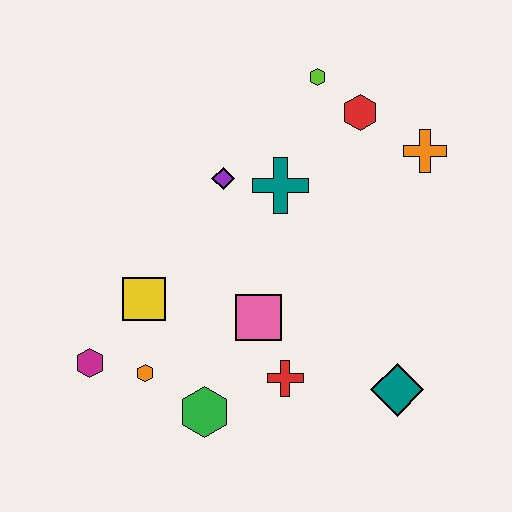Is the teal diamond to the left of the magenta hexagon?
No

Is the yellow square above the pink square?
Yes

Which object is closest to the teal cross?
The purple diamond is closest to the teal cross.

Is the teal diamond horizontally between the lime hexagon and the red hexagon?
No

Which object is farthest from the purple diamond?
The teal diamond is farthest from the purple diamond.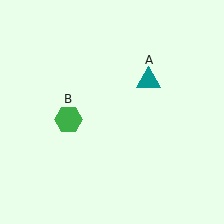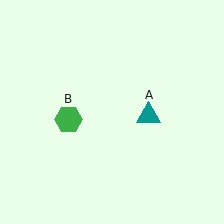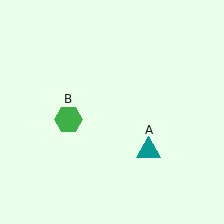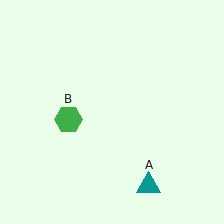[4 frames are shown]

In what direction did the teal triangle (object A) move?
The teal triangle (object A) moved down.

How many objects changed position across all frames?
1 object changed position: teal triangle (object A).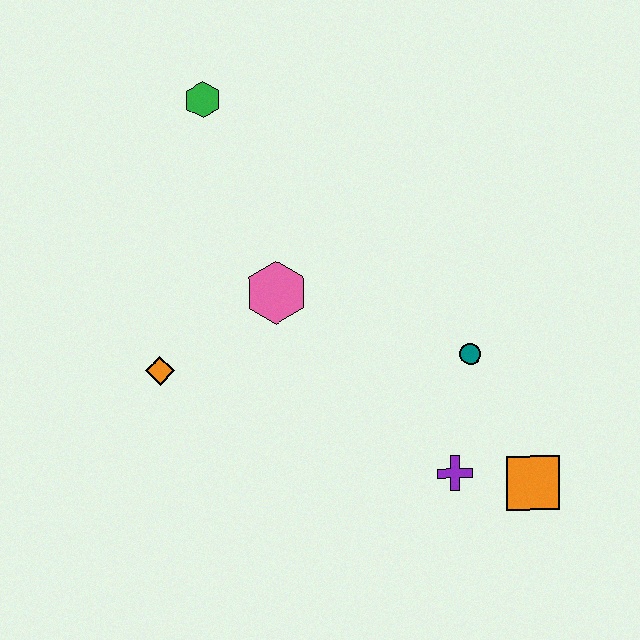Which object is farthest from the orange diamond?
The orange square is farthest from the orange diamond.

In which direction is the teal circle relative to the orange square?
The teal circle is above the orange square.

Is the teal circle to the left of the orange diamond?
No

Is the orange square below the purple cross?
Yes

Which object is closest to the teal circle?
The purple cross is closest to the teal circle.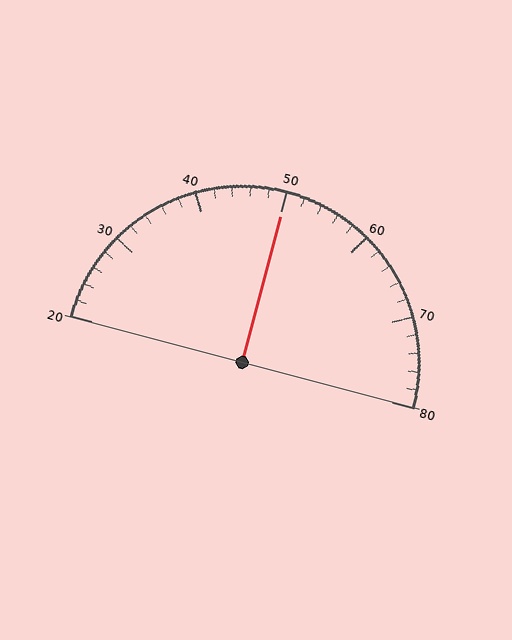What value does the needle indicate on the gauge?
The needle indicates approximately 50.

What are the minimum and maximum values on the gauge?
The gauge ranges from 20 to 80.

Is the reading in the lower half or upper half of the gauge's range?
The reading is in the upper half of the range (20 to 80).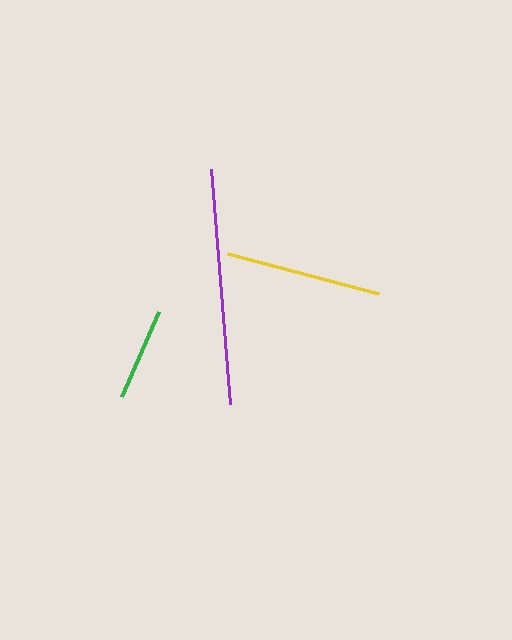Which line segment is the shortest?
The green line is the shortest at approximately 92 pixels.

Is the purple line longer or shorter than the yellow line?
The purple line is longer than the yellow line.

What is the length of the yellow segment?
The yellow segment is approximately 156 pixels long.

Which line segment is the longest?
The purple line is the longest at approximately 235 pixels.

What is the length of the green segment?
The green segment is approximately 92 pixels long.